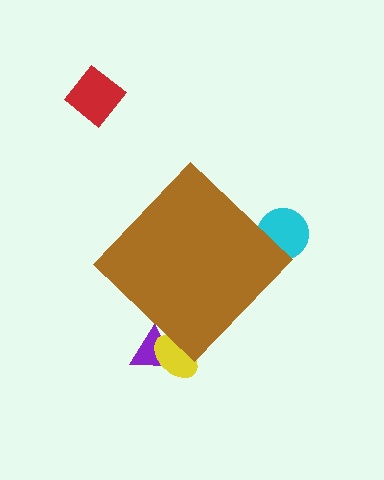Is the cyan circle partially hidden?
Yes, the cyan circle is partially hidden behind the brown diamond.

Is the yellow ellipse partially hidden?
Yes, the yellow ellipse is partially hidden behind the brown diamond.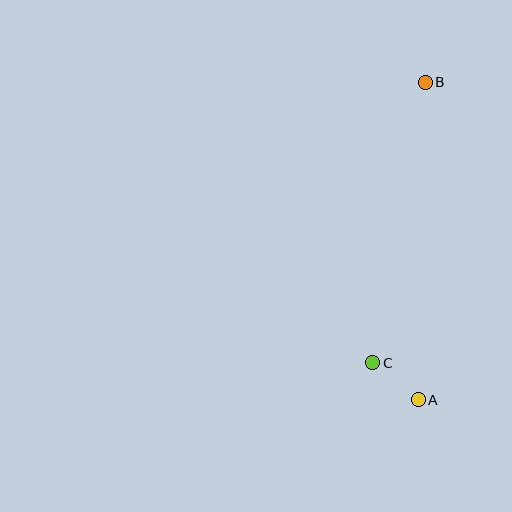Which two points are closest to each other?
Points A and C are closest to each other.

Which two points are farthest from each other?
Points A and B are farthest from each other.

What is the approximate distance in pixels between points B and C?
The distance between B and C is approximately 285 pixels.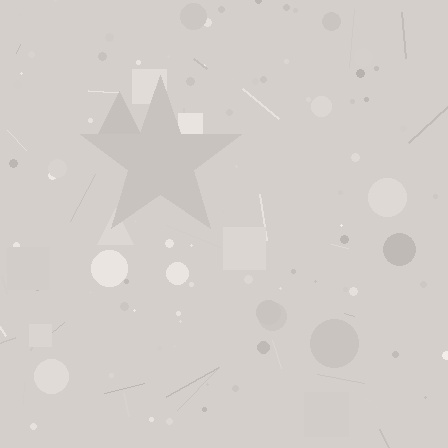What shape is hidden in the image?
A star is hidden in the image.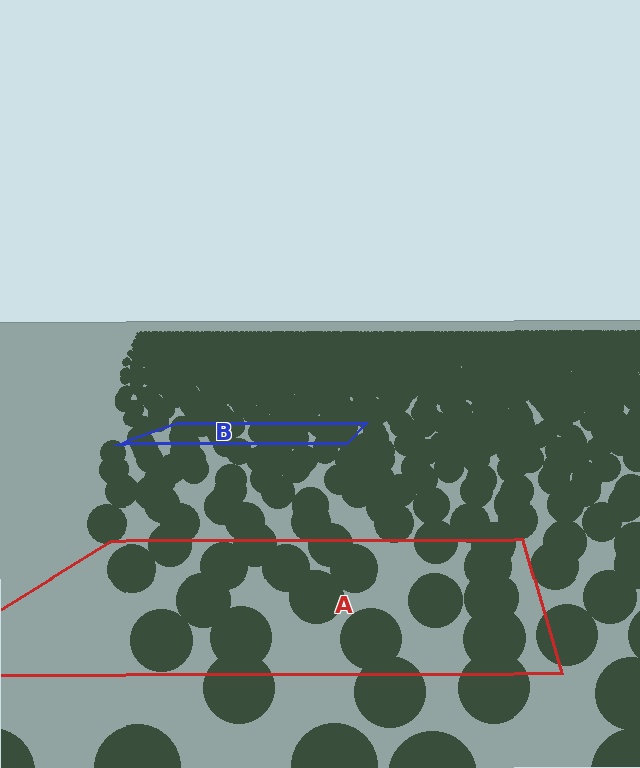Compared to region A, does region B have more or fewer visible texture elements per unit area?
Region B has more texture elements per unit area — they are packed more densely because it is farther away.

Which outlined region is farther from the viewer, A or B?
Region B is farther from the viewer — the texture elements inside it appear smaller and more densely packed.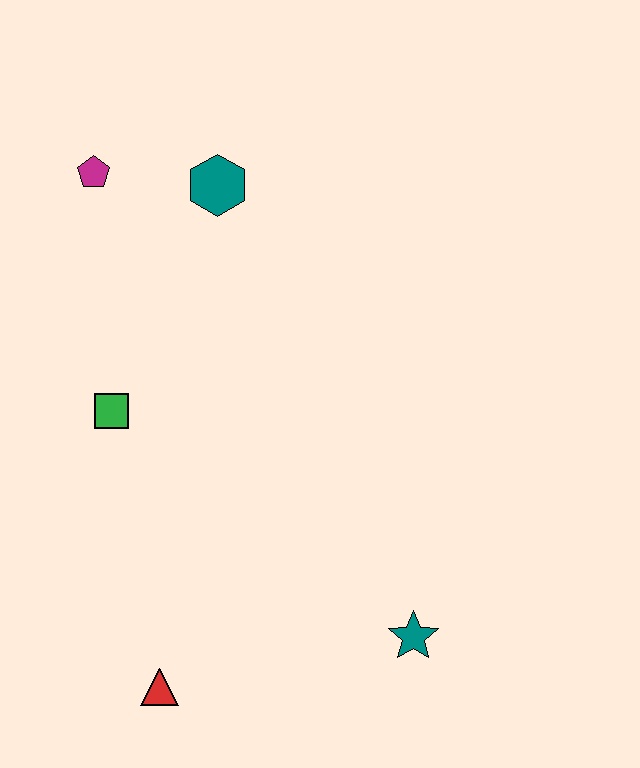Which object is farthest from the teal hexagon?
The red triangle is farthest from the teal hexagon.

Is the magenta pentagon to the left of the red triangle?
Yes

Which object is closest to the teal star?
The red triangle is closest to the teal star.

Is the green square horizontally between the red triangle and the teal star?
No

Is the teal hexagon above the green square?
Yes